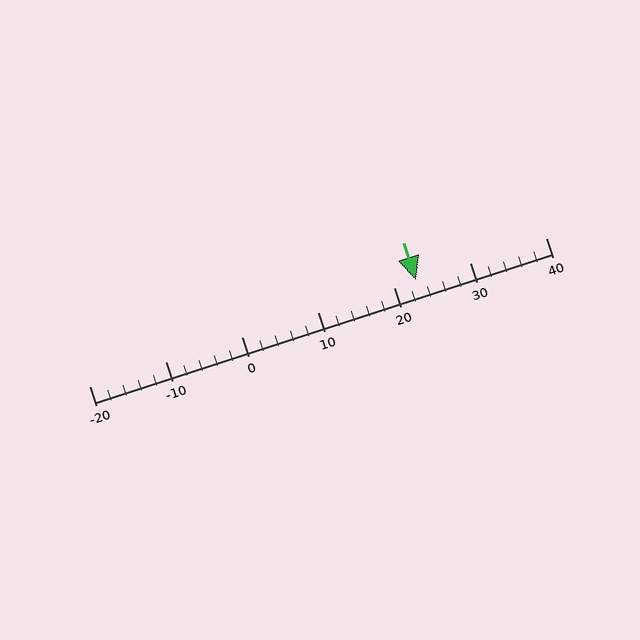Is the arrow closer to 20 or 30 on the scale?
The arrow is closer to 20.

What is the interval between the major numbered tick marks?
The major tick marks are spaced 10 units apart.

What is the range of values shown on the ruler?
The ruler shows values from -20 to 40.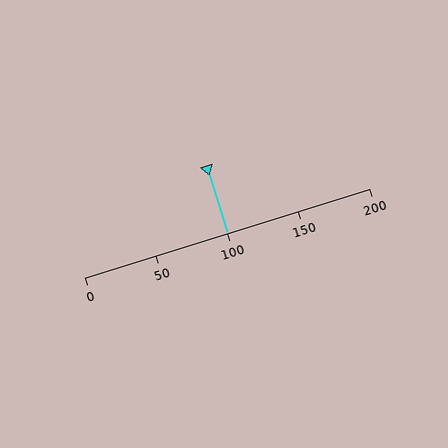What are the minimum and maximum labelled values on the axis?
The axis runs from 0 to 200.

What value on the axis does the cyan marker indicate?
The marker indicates approximately 100.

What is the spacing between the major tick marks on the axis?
The major ticks are spaced 50 apart.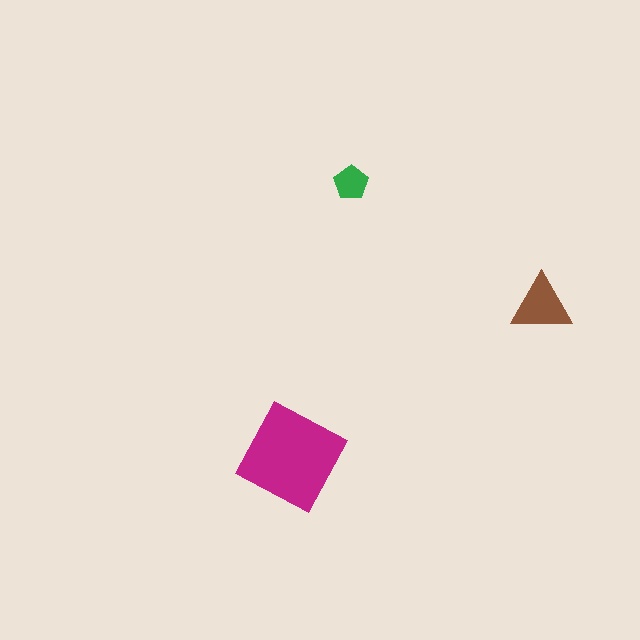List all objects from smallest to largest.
The green pentagon, the brown triangle, the magenta diamond.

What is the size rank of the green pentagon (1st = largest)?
3rd.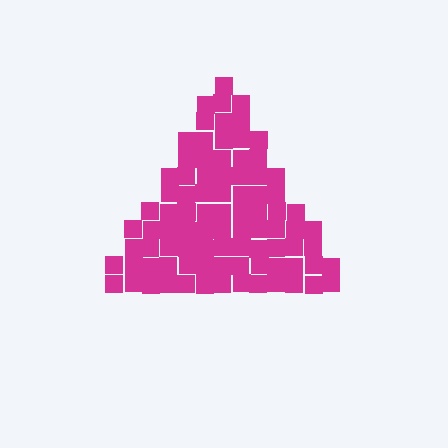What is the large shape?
The large shape is a triangle.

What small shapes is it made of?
It is made of small squares.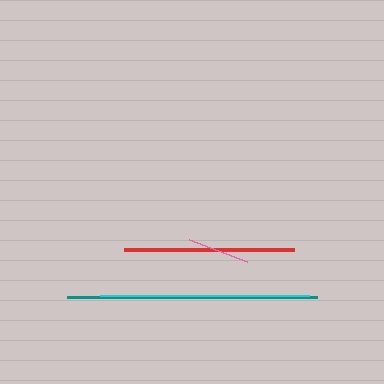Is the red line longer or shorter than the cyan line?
The cyan line is longer than the red line.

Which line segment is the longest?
The teal line is the longest at approximately 249 pixels.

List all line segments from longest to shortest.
From longest to shortest: teal, cyan, red, pink.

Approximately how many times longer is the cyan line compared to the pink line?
The cyan line is approximately 3.4 times the length of the pink line.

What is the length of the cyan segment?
The cyan segment is approximately 209 pixels long.